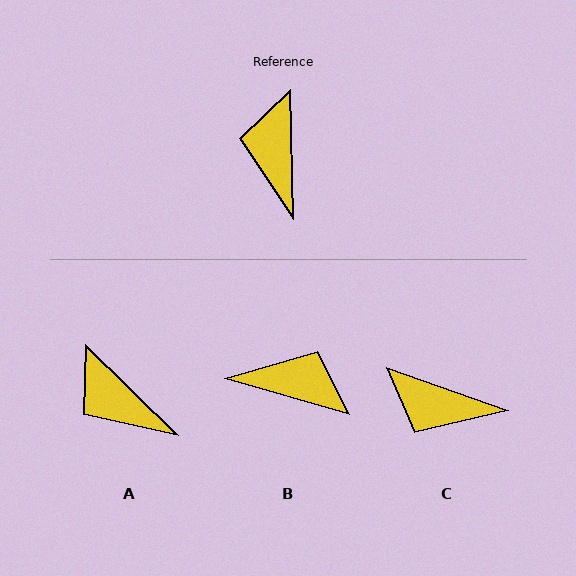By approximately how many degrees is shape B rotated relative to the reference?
Approximately 107 degrees clockwise.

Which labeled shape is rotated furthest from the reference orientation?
B, about 107 degrees away.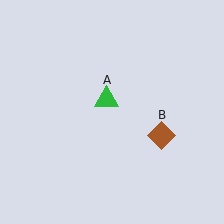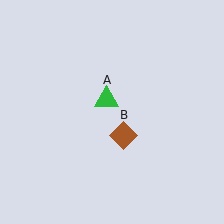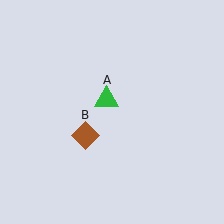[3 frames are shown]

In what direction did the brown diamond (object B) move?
The brown diamond (object B) moved left.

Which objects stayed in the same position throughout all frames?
Green triangle (object A) remained stationary.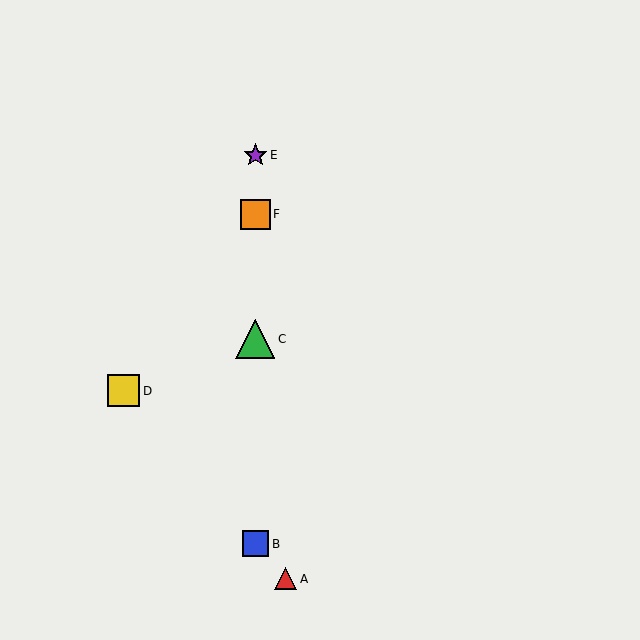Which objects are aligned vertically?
Objects B, C, E, F are aligned vertically.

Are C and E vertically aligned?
Yes, both are at x≈255.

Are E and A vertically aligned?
No, E is at x≈255 and A is at x≈285.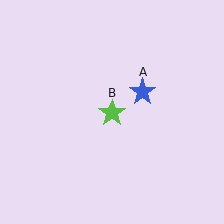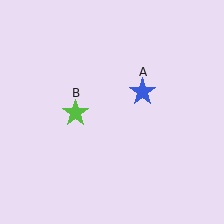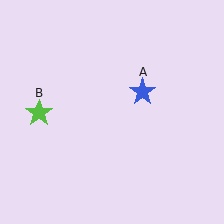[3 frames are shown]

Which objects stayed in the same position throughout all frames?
Blue star (object A) remained stationary.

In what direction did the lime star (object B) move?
The lime star (object B) moved left.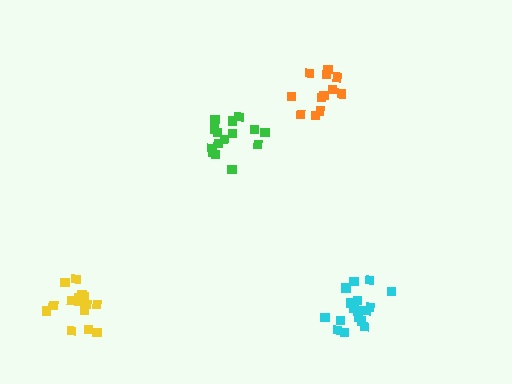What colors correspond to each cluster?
The clusters are colored: orange, cyan, green, yellow.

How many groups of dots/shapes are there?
There are 4 groups.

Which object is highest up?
The orange cluster is topmost.